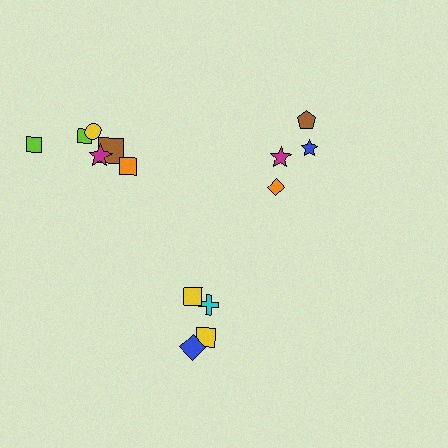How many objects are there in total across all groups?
There are 14 objects.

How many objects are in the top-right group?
There are 4 objects.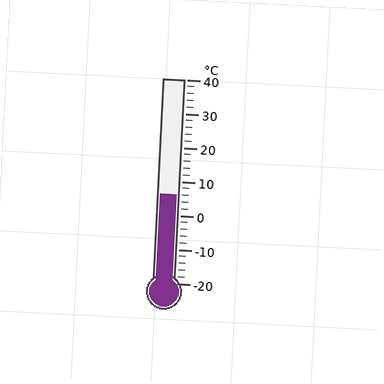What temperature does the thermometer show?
The thermometer shows approximately 6°C.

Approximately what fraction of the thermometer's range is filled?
The thermometer is filled to approximately 45% of its range.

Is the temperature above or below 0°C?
The temperature is above 0°C.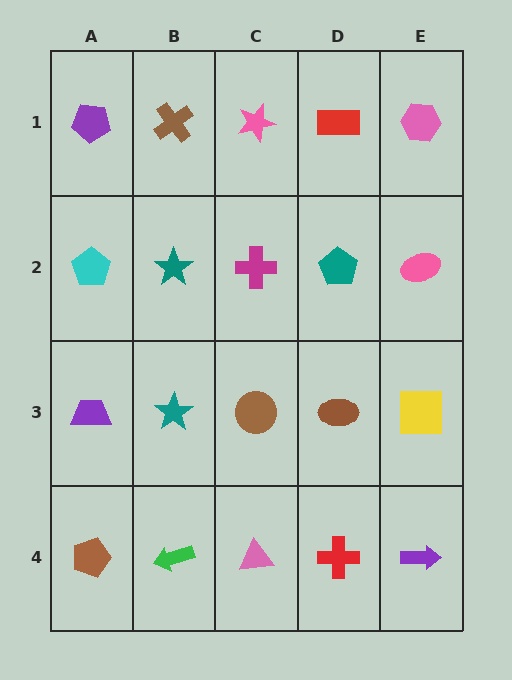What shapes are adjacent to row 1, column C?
A magenta cross (row 2, column C), a brown cross (row 1, column B), a red rectangle (row 1, column D).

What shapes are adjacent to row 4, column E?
A yellow square (row 3, column E), a red cross (row 4, column D).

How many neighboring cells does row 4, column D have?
3.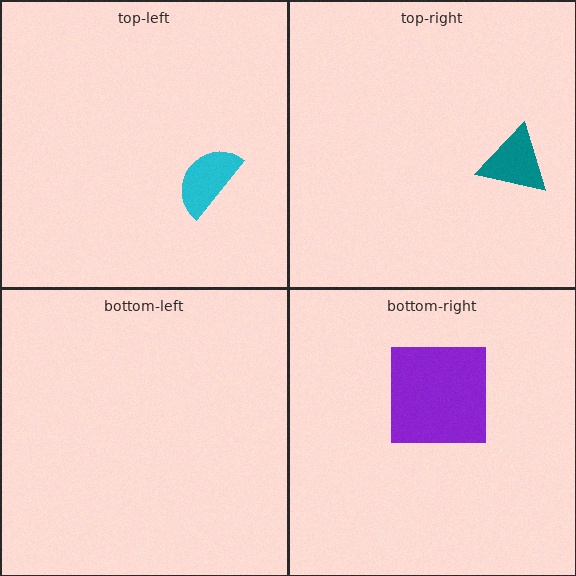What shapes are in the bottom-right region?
The purple square.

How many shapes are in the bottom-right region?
1.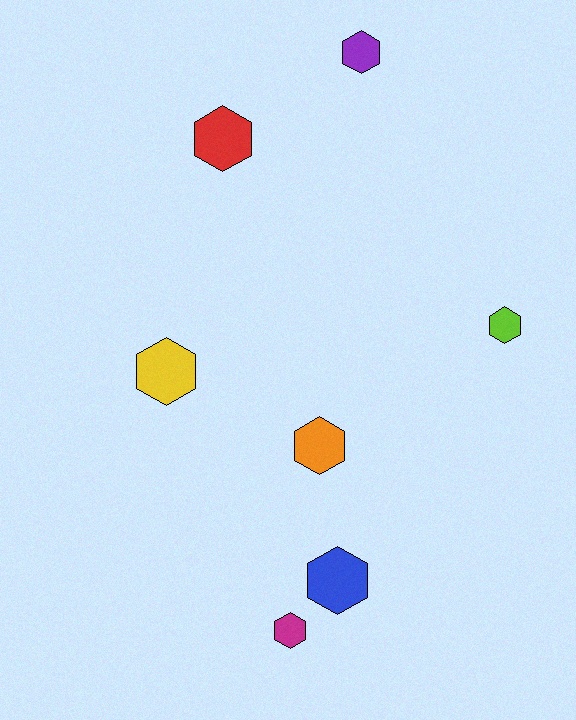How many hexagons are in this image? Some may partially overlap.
There are 7 hexagons.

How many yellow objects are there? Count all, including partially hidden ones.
There is 1 yellow object.